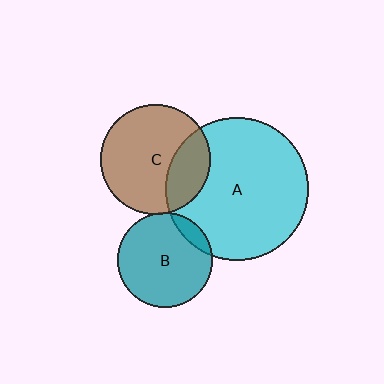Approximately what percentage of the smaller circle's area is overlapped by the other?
Approximately 25%.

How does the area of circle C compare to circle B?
Approximately 1.3 times.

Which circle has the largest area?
Circle A (cyan).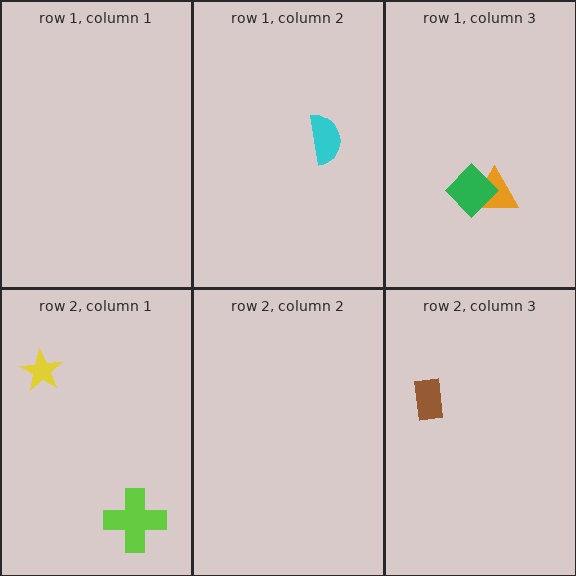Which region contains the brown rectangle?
The row 2, column 3 region.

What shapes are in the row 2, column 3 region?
The brown rectangle.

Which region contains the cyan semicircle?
The row 1, column 2 region.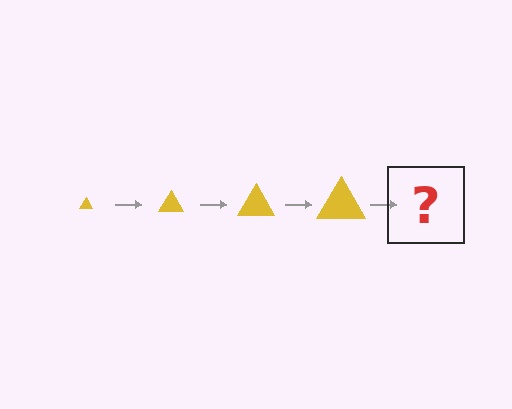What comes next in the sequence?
The next element should be a yellow triangle, larger than the previous one.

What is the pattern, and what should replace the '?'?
The pattern is that the triangle gets progressively larger each step. The '?' should be a yellow triangle, larger than the previous one.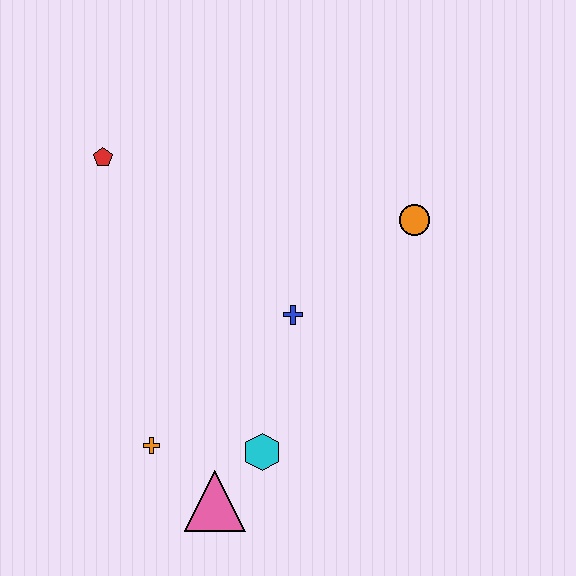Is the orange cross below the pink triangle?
No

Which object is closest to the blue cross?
The cyan hexagon is closest to the blue cross.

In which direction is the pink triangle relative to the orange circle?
The pink triangle is below the orange circle.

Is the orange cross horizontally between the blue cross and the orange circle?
No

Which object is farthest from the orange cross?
The orange circle is farthest from the orange cross.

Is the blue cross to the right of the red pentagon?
Yes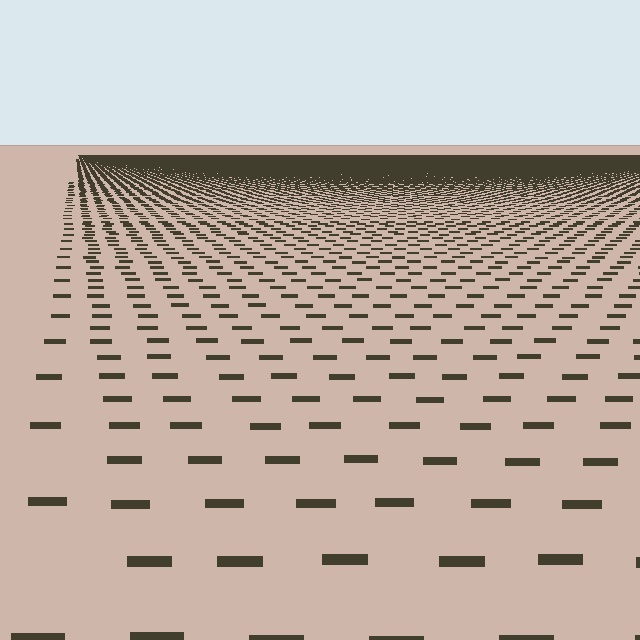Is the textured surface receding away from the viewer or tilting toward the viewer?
The surface is receding away from the viewer. Texture elements get smaller and denser toward the top.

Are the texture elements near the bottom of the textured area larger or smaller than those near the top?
Larger. Near the bottom, elements are closer to the viewer and appear at a bigger on-screen size.